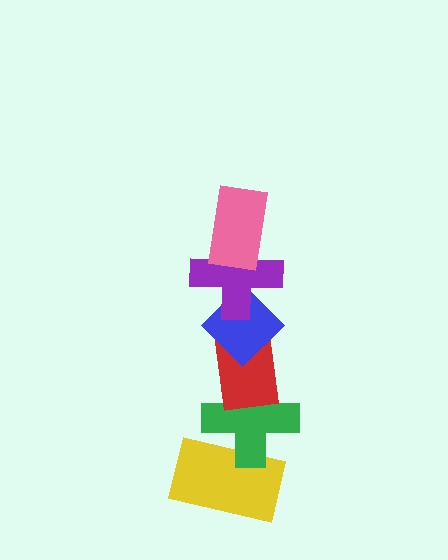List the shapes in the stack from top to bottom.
From top to bottom: the pink rectangle, the purple cross, the blue diamond, the red rectangle, the green cross, the yellow rectangle.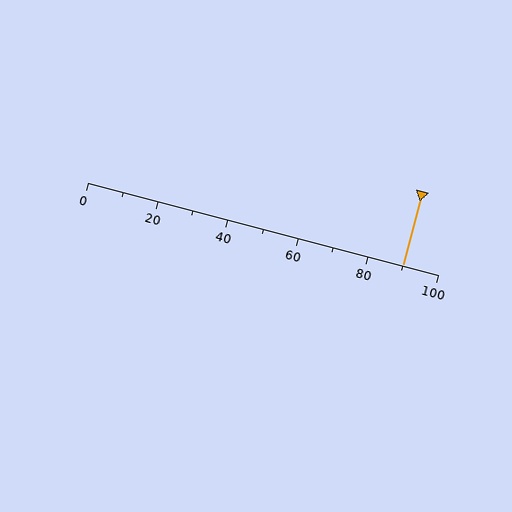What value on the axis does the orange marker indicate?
The marker indicates approximately 90.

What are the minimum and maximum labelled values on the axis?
The axis runs from 0 to 100.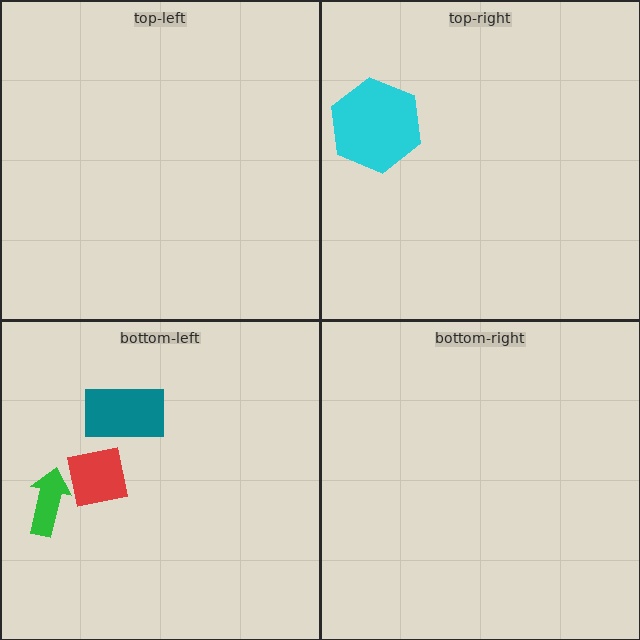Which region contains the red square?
The bottom-left region.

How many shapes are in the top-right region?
1.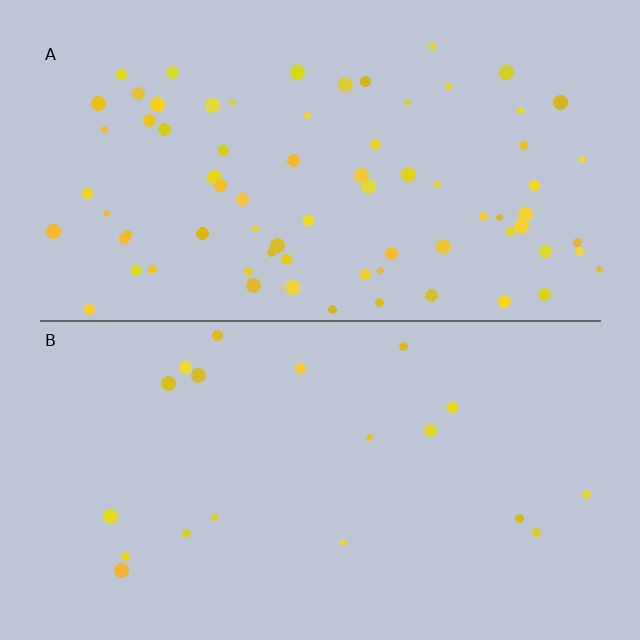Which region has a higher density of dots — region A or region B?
A (the top).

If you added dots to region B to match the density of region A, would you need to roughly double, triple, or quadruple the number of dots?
Approximately quadruple.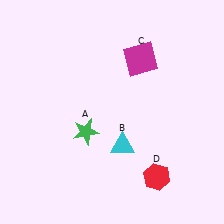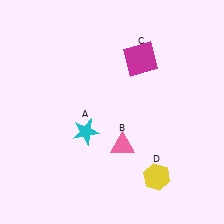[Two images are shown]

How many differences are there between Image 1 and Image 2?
There are 3 differences between the two images.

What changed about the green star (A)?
In Image 1, A is green. In Image 2, it changed to cyan.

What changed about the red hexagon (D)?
In Image 1, D is red. In Image 2, it changed to yellow.